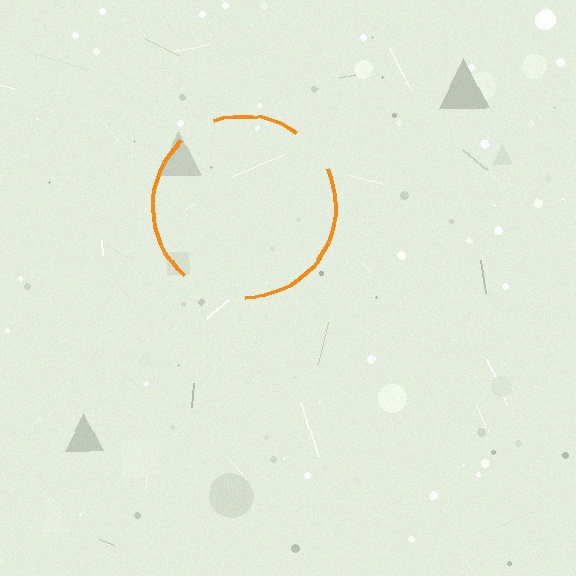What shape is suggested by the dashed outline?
The dashed outline suggests a circle.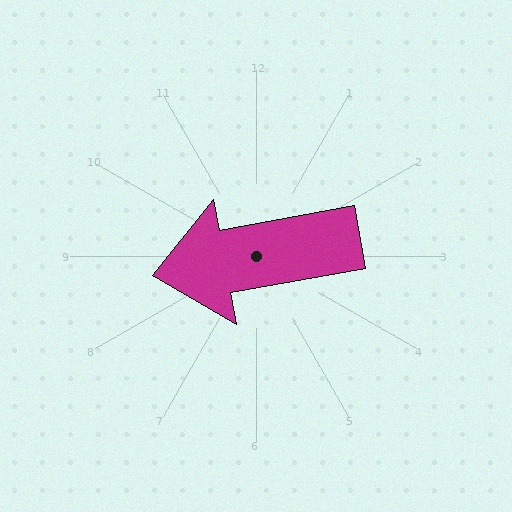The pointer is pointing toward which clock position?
Roughly 9 o'clock.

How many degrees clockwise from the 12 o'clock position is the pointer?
Approximately 260 degrees.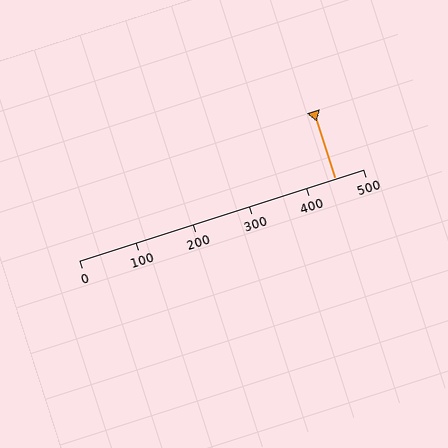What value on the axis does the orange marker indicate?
The marker indicates approximately 450.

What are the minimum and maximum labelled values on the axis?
The axis runs from 0 to 500.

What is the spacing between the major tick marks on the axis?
The major ticks are spaced 100 apart.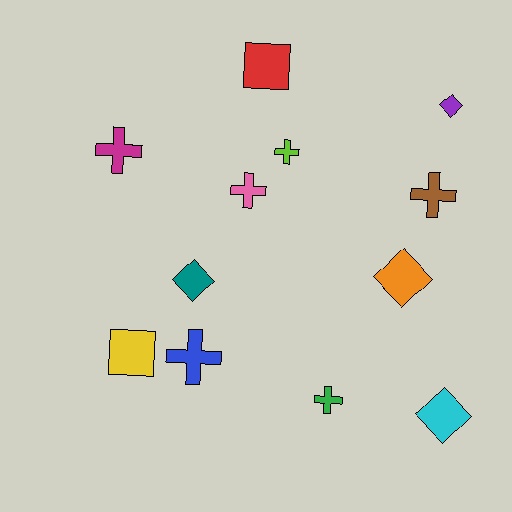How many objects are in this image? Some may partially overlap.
There are 12 objects.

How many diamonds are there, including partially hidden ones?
There are 4 diamonds.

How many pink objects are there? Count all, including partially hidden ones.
There is 1 pink object.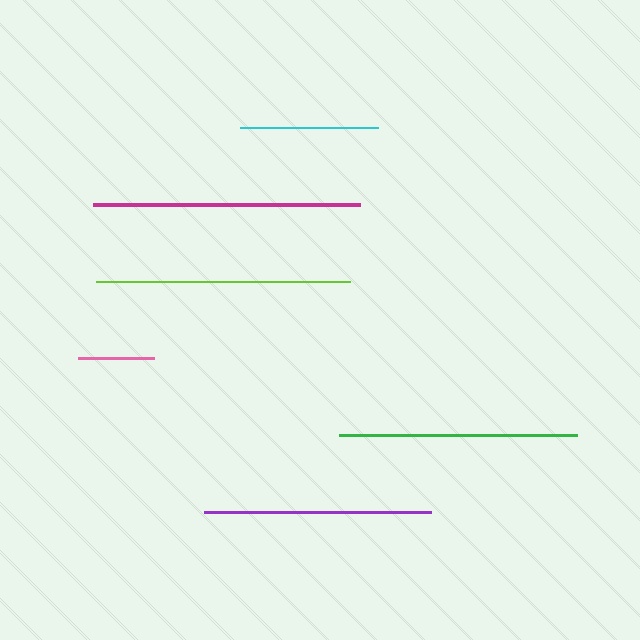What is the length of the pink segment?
The pink segment is approximately 76 pixels long.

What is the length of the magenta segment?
The magenta segment is approximately 267 pixels long.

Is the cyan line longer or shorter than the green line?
The green line is longer than the cyan line.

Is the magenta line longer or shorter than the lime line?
The magenta line is longer than the lime line.